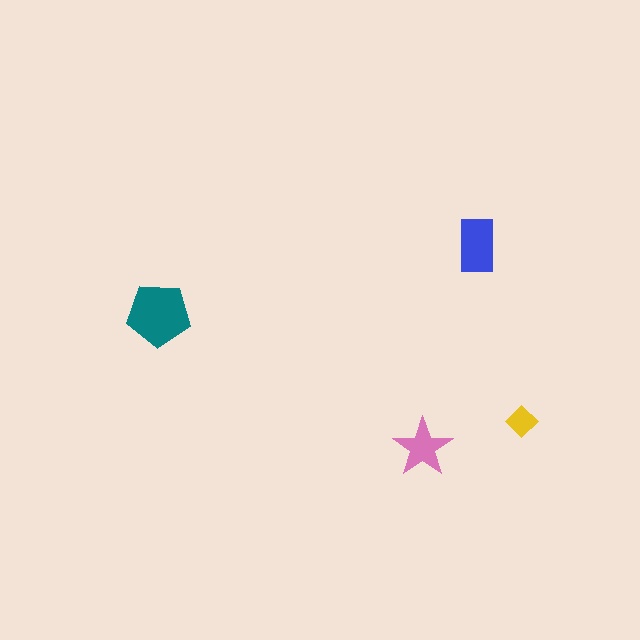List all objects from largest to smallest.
The teal pentagon, the blue rectangle, the pink star, the yellow diamond.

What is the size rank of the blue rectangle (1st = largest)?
2nd.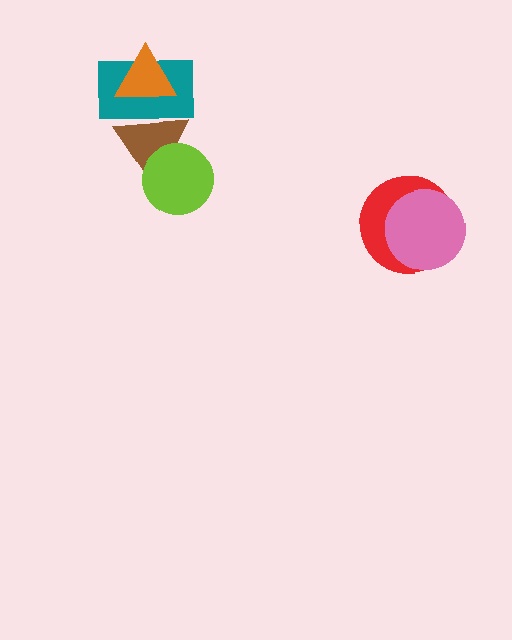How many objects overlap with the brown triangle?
3 objects overlap with the brown triangle.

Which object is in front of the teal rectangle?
The orange triangle is in front of the teal rectangle.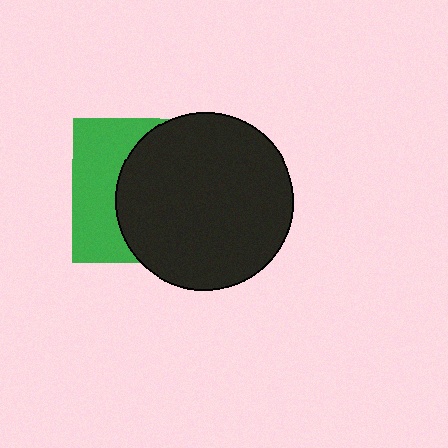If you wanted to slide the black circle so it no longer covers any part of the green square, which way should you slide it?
Slide it right — that is the most direct way to separate the two shapes.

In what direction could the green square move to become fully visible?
The green square could move left. That would shift it out from behind the black circle entirely.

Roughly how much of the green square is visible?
A small part of it is visible (roughly 38%).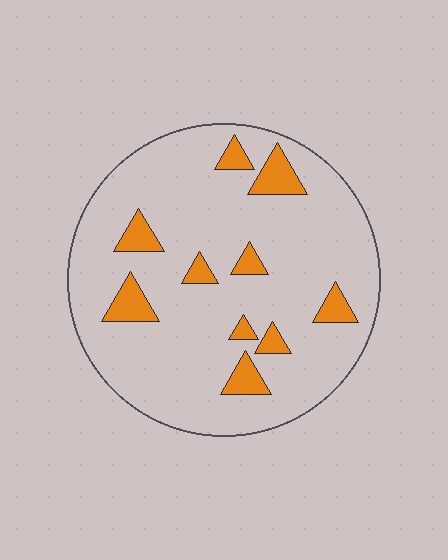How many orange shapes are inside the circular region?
10.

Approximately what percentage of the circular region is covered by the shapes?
Approximately 10%.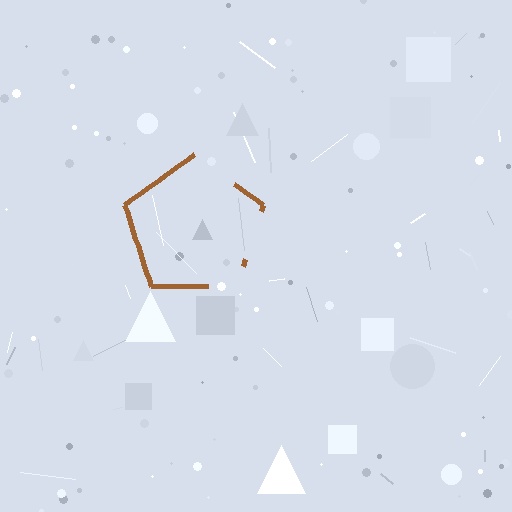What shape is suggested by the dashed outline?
The dashed outline suggests a pentagon.